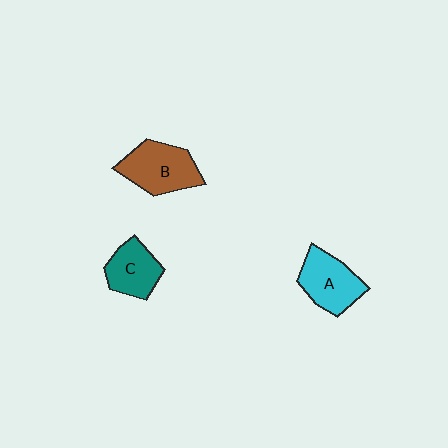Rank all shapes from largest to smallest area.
From largest to smallest: B (brown), A (cyan), C (teal).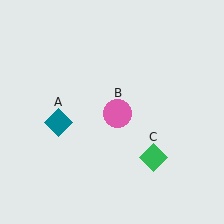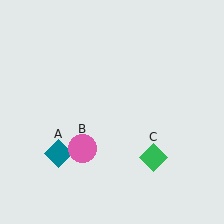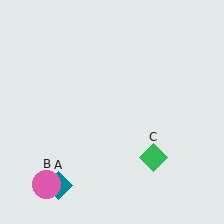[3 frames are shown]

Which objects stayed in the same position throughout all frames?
Green diamond (object C) remained stationary.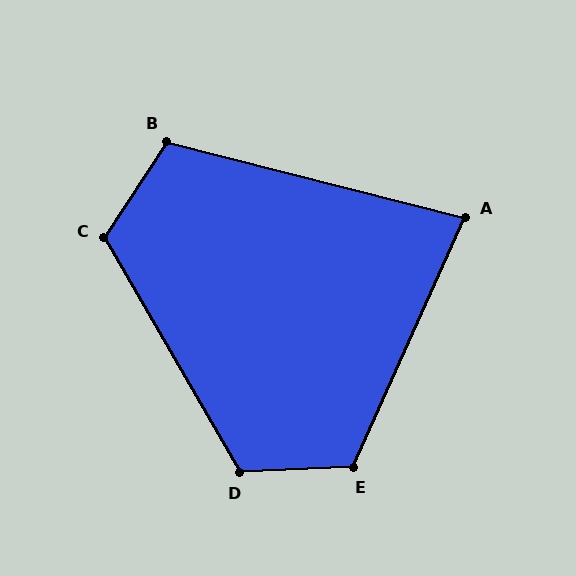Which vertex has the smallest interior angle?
A, at approximately 80 degrees.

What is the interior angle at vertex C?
Approximately 117 degrees (obtuse).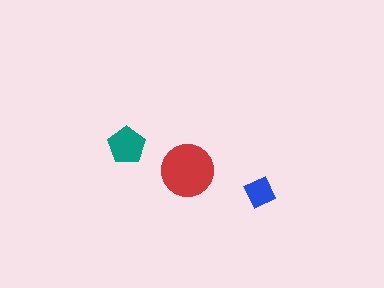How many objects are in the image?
There are 3 objects in the image.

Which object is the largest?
The red circle.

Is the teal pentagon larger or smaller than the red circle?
Smaller.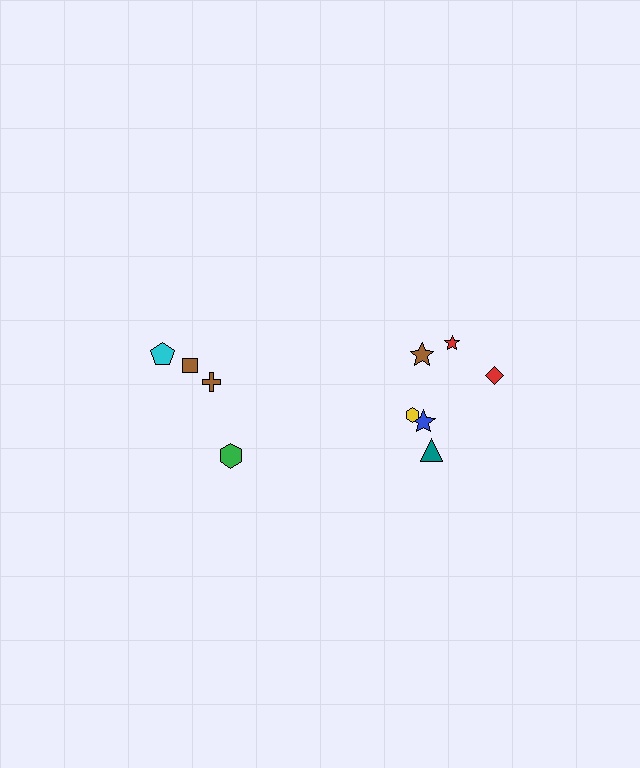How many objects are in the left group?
There are 4 objects.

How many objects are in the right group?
There are 6 objects.